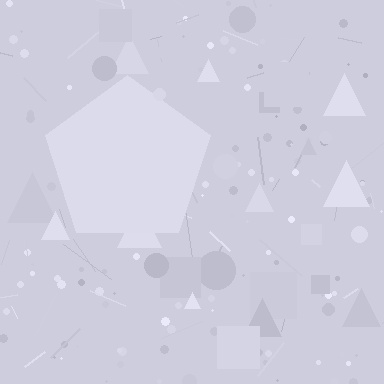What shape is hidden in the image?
A pentagon is hidden in the image.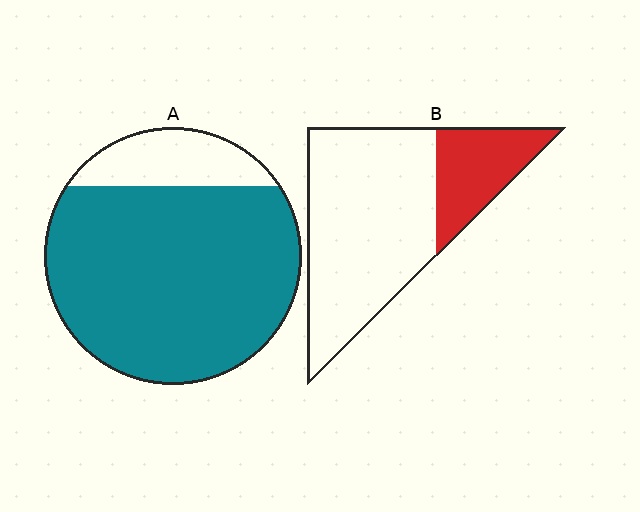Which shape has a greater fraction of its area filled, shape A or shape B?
Shape A.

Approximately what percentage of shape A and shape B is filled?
A is approximately 85% and B is approximately 25%.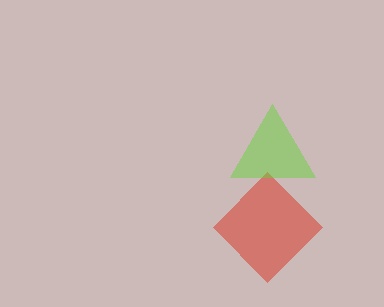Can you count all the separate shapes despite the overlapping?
Yes, there are 2 separate shapes.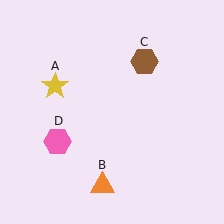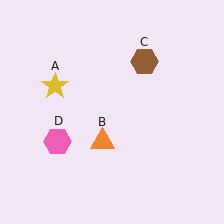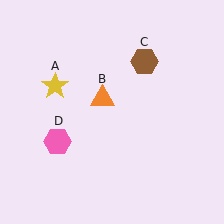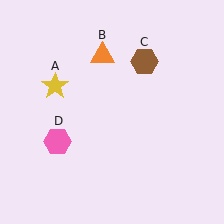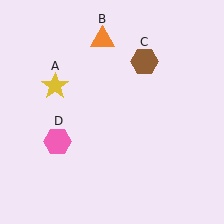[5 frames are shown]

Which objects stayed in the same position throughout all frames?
Yellow star (object A) and brown hexagon (object C) and pink hexagon (object D) remained stationary.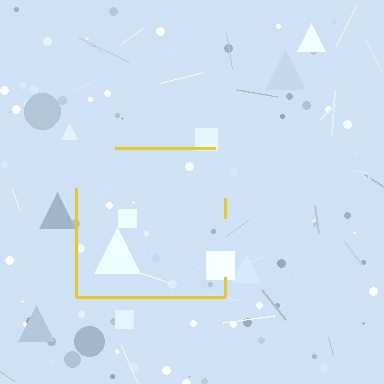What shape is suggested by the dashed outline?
The dashed outline suggests a square.